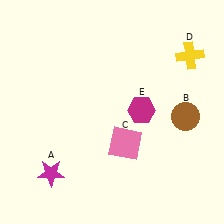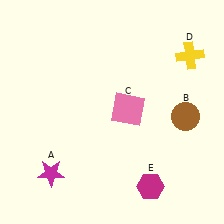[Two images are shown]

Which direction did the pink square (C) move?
The pink square (C) moved up.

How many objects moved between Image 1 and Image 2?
2 objects moved between the two images.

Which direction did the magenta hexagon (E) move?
The magenta hexagon (E) moved down.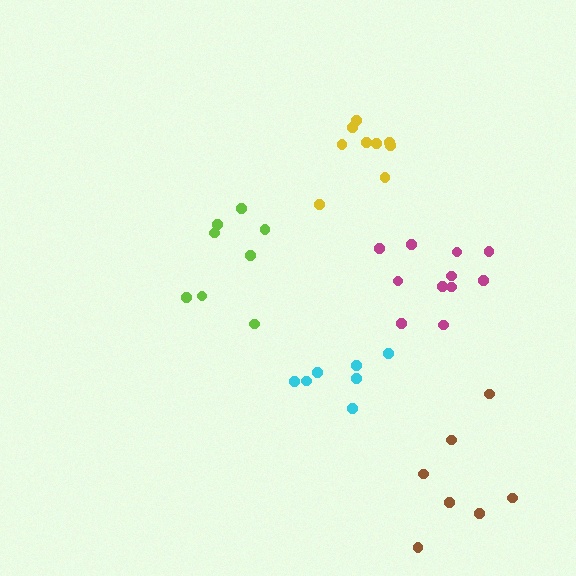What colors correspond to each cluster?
The clusters are colored: lime, cyan, brown, magenta, yellow.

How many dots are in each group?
Group 1: 8 dots, Group 2: 7 dots, Group 3: 7 dots, Group 4: 11 dots, Group 5: 9 dots (42 total).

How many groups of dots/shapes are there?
There are 5 groups.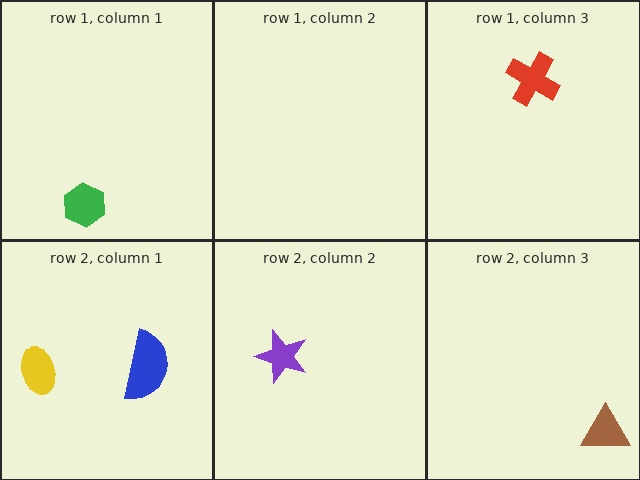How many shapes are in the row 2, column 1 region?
2.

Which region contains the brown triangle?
The row 2, column 3 region.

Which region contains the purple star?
The row 2, column 2 region.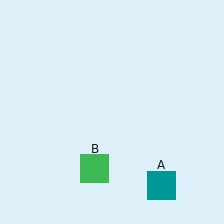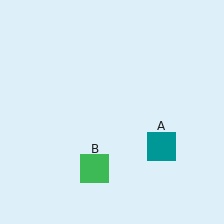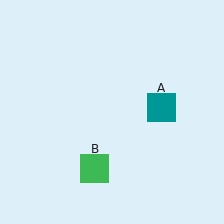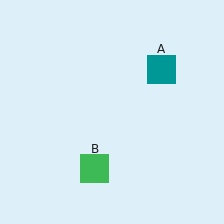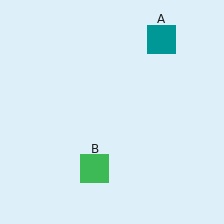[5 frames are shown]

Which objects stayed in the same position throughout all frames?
Green square (object B) remained stationary.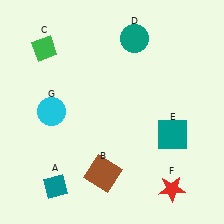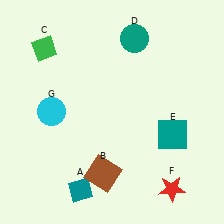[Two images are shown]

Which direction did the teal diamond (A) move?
The teal diamond (A) moved right.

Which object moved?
The teal diamond (A) moved right.